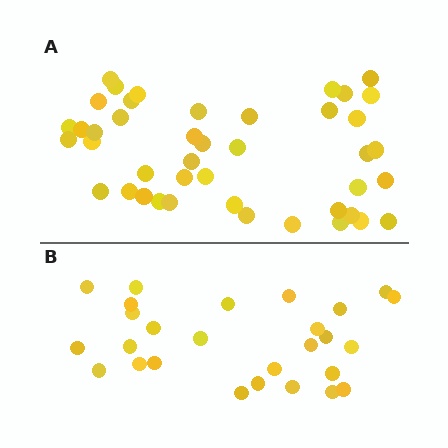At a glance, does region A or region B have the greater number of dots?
Region A (the top region) has more dots.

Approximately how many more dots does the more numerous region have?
Region A has approximately 15 more dots than region B.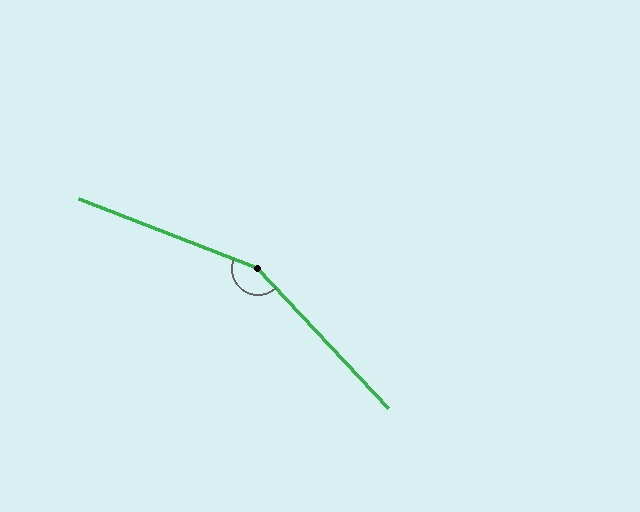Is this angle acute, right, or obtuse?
It is obtuse.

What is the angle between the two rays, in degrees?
Approximately 154 degrees.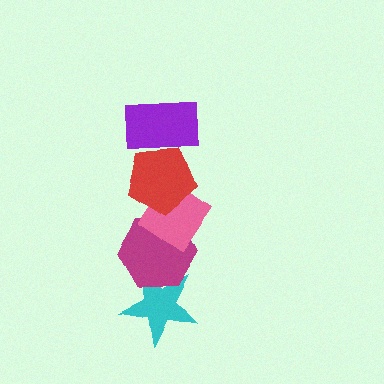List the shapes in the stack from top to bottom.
From top to bottom: the purple rectangle, the red pentagon, the pink diamond, the magenta hexagon, the cyan star.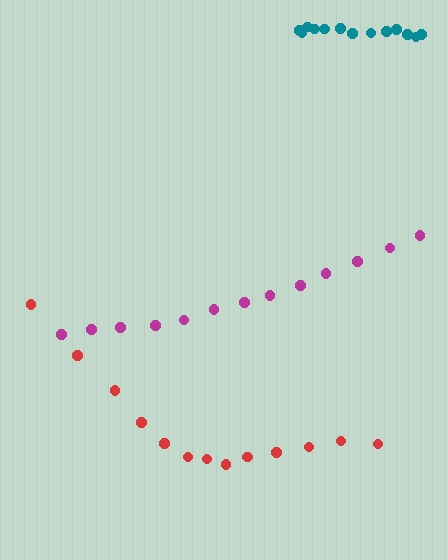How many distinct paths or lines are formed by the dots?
There are 3 distinct paths.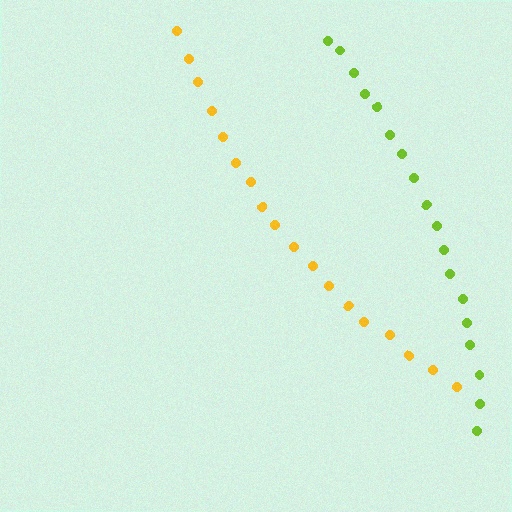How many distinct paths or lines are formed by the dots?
There are 2 distinct paths.